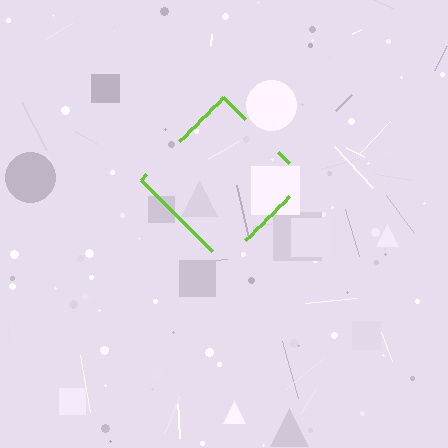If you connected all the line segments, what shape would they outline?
They would outline a diamond.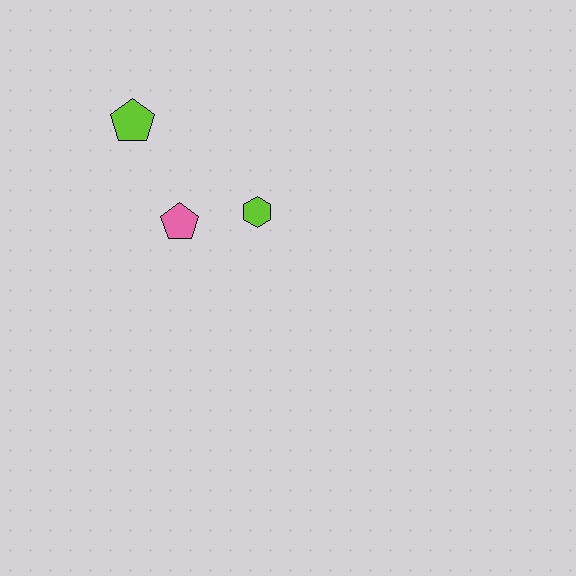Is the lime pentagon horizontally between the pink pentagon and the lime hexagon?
No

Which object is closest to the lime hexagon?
The pink pentagon is closest to the lime hexagon.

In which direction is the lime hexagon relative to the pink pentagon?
The lime hexagon is to the right of the pink pentagon.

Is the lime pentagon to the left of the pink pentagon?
Yes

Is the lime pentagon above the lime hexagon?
Yes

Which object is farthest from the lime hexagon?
The lime pentagon is farthest from the lime hexagon.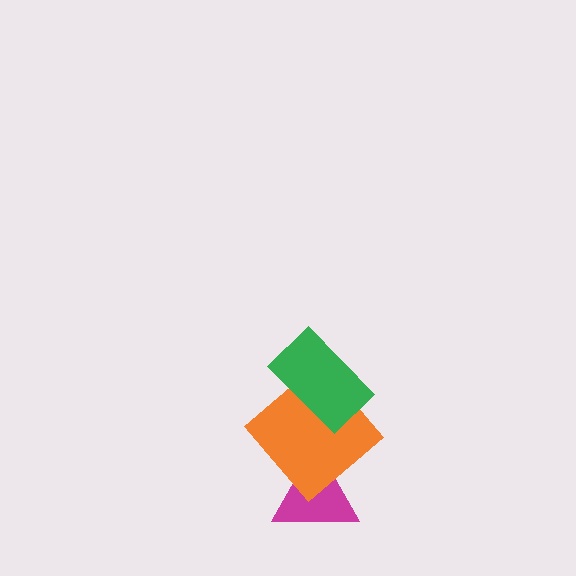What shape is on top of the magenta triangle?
The orange diamond is on top of the magenta triangle.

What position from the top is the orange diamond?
The orange diamond is 2nd from the top.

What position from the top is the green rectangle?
The green rectangle is 1st from the top.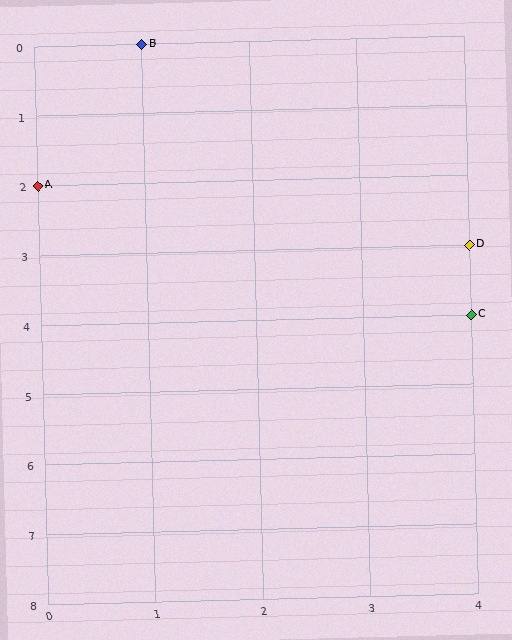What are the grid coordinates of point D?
Point D is at grid coordinates (4, 3).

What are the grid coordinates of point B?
Point B is at grid coordinates (1, 0).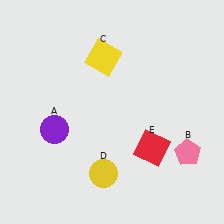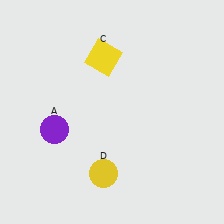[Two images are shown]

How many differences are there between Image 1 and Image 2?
There are 2 differences between the two images.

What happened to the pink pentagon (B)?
The pink pentagon (B) was removed in Image 2. It was in the bottom-right area of Image 1.